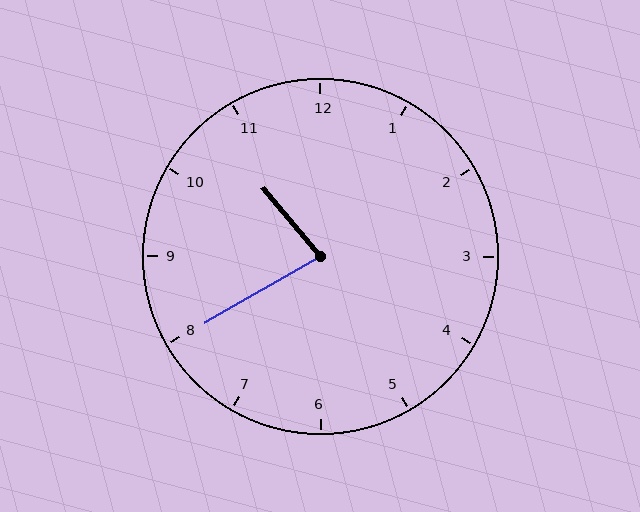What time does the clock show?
10:40.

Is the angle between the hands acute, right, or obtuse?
It is acute.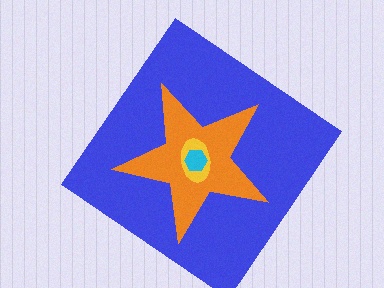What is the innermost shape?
The cyan hexagon.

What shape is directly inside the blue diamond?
The orange star.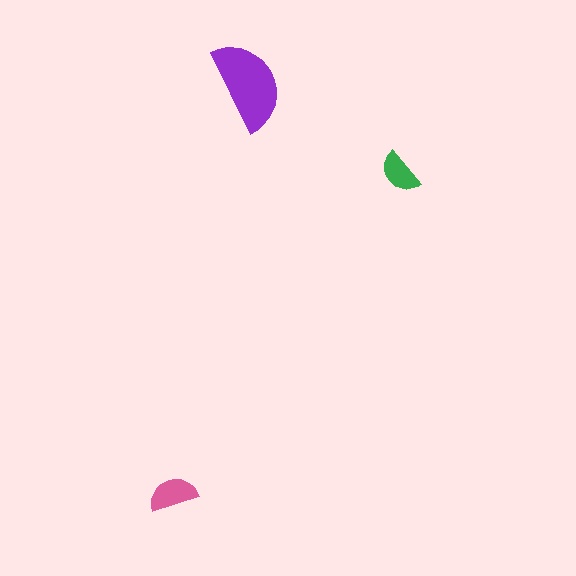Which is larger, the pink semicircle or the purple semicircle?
The purple one.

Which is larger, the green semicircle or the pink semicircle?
The pink one.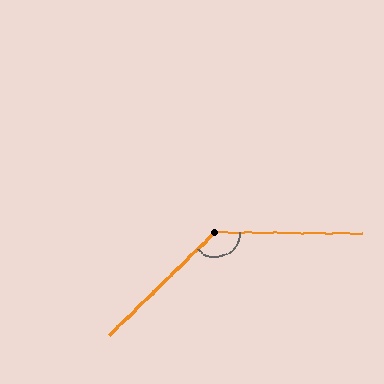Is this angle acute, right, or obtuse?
It is obtuse.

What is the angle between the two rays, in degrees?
Approximately 135 degrees.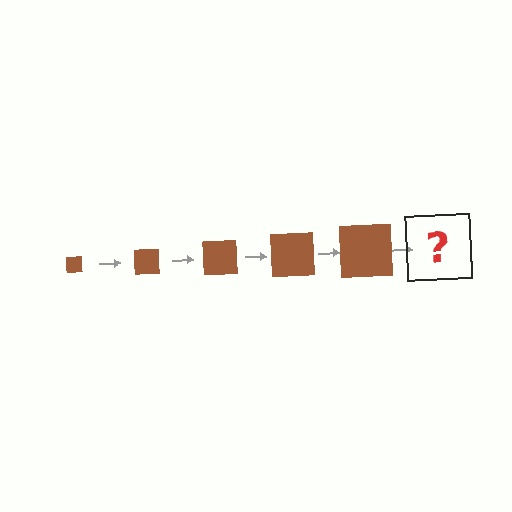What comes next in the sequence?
The next element should be a brown square, larger than the previous one.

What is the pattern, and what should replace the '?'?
The pattern is that the square gets progressively larger each step. The '?' should be a brown square, larger than the previous one.